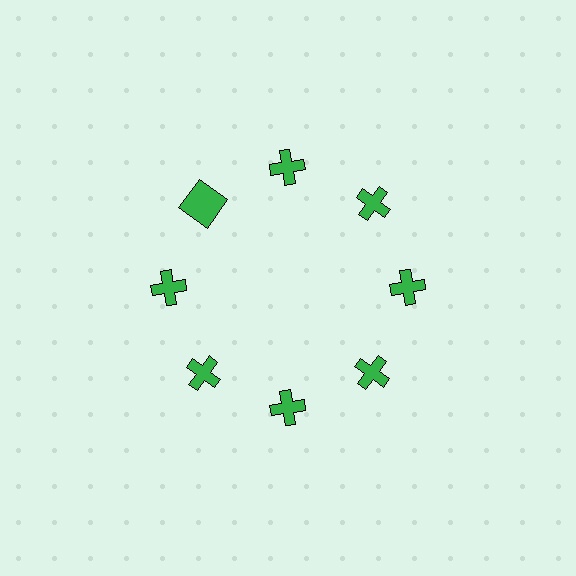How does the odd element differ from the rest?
It has a different shape: square instead of cross.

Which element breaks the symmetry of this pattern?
The green square at roughly the 10 o'clock position breaks the symmetry. All other shapes are green crosses.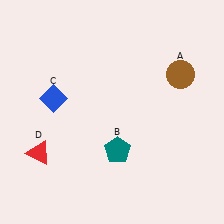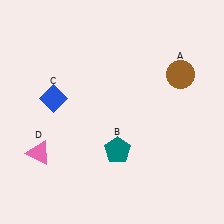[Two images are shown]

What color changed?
The triangle (D) changed from red in Image 1 to pink in Image 2.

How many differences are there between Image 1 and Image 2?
There is 1 difference between the two images.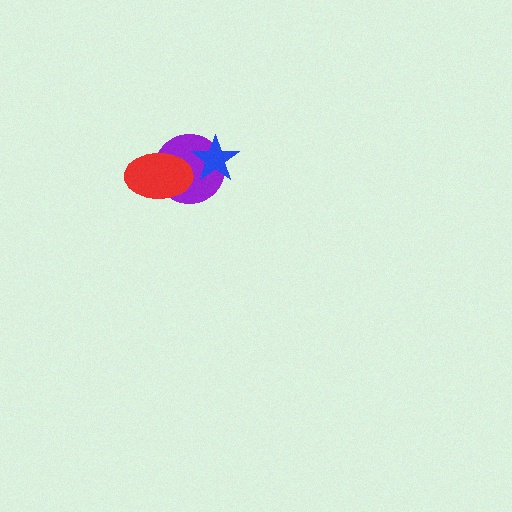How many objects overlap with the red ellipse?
1 object overlaps with the red ellipse.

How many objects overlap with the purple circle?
2 objects overlap with the purple circle.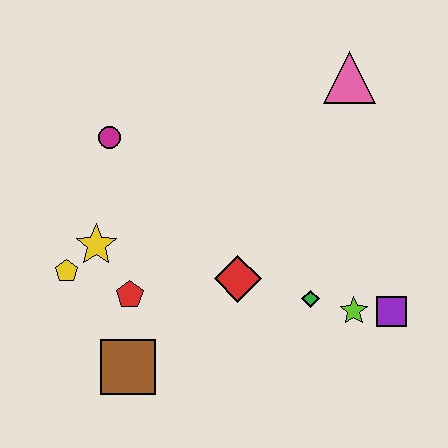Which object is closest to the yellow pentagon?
The yellow star is closest to the yellow pentagon.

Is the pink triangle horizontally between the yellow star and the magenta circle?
No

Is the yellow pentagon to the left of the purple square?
Yes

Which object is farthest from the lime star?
The magenta circle is farthest from the lime star.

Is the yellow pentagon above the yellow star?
No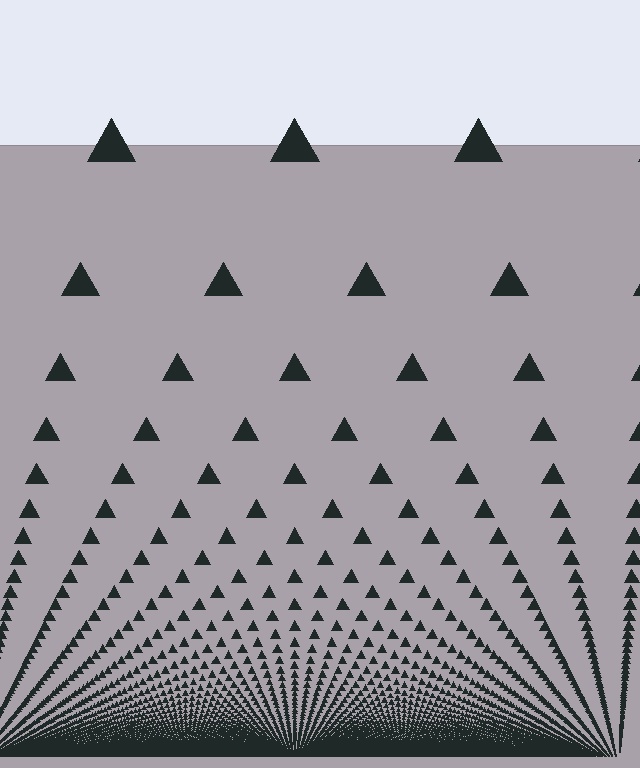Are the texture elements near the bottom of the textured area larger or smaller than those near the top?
Smaller. The gradient is inverted — elements near the bottom are smaller and denser.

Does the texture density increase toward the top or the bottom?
Density increases toward the bottom.